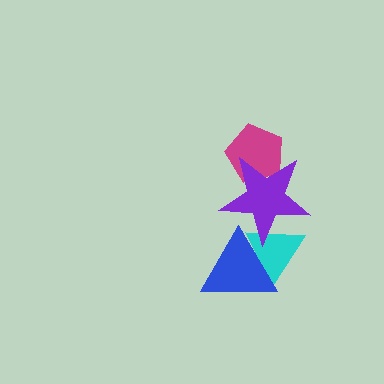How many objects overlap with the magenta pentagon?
1 object overlaps with the magenta pentagon.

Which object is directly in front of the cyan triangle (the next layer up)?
The blue triangle is directly in front of the cyan triangle.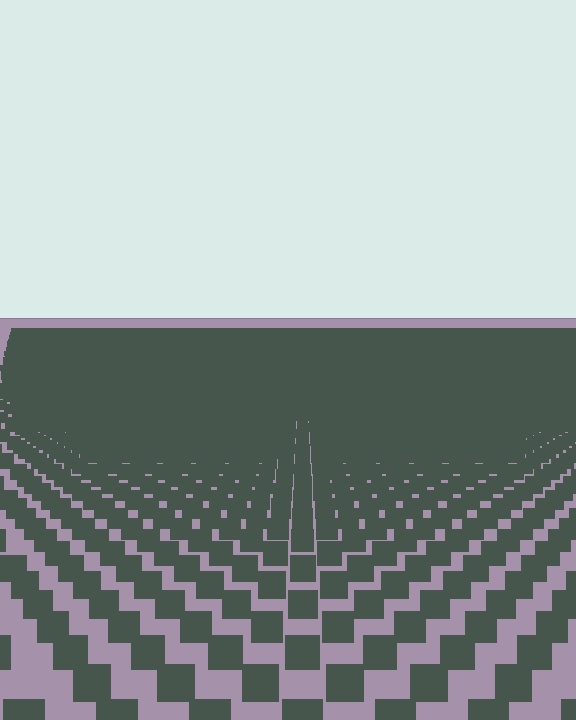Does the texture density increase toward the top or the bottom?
Density increases toward the top.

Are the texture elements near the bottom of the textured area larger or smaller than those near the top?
Larger. Near the bottom, elements are closer to the viewer and appear at a bigger on-screen size.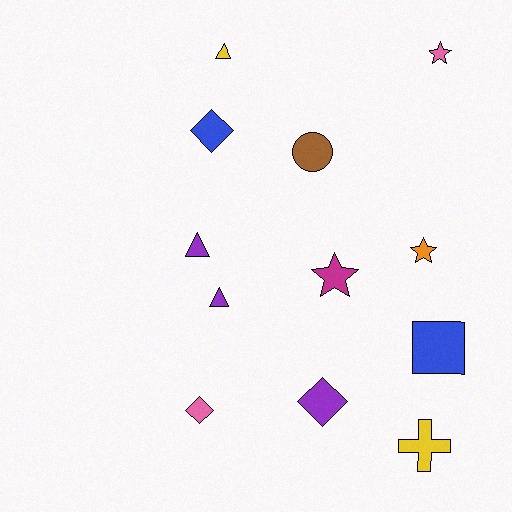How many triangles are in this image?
There are 3 triangles.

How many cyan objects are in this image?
There are no cyan objects.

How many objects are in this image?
There are 12 objects.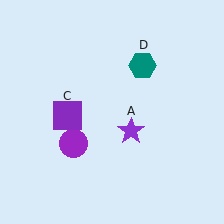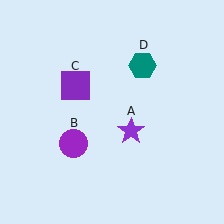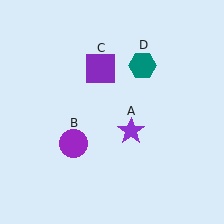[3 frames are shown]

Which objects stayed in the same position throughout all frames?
Purple star (object A) and purple circle (object B) and teal hexagon (object D) remained stationary.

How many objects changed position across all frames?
1 object changed position: purple square (object C).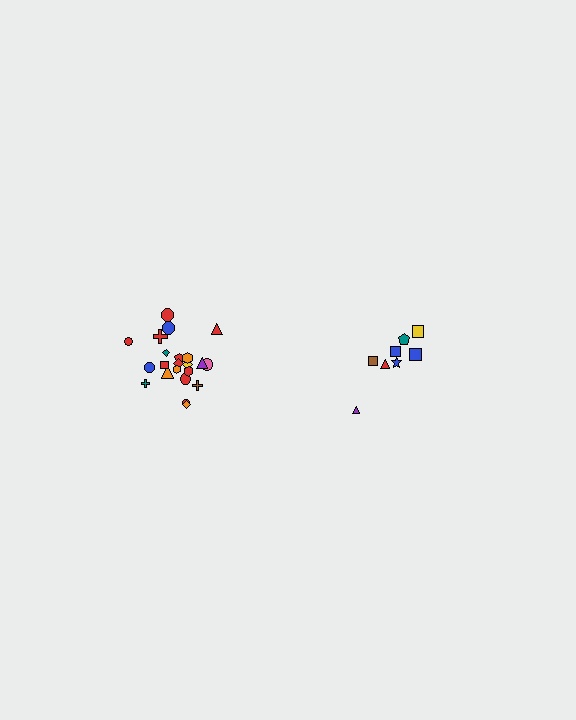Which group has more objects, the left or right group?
The left group.